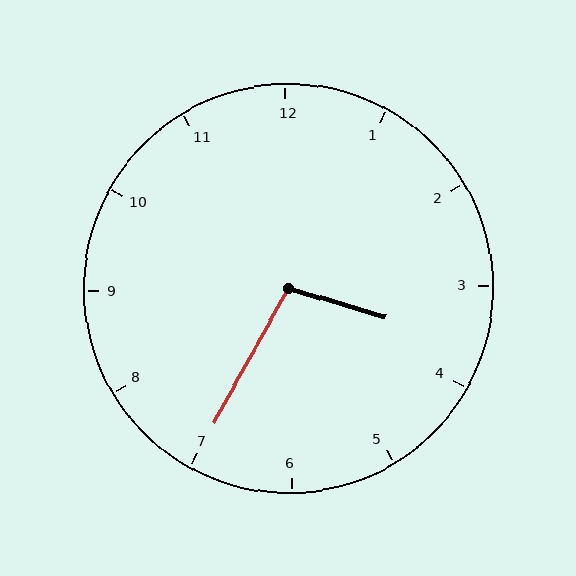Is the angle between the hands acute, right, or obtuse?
It is obtuse.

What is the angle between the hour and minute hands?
Approximately 102 degrees.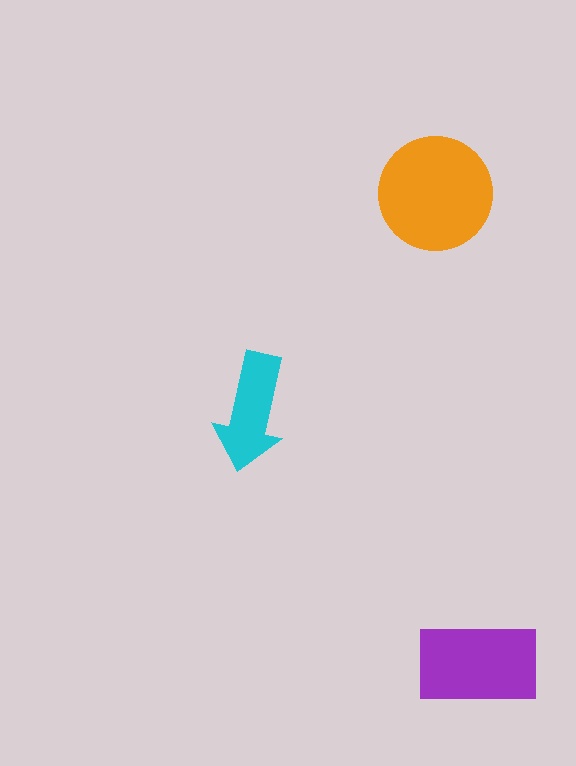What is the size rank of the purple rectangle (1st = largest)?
2nd.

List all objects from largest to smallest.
The orange circle, the purple rectangle, the cyan arrow.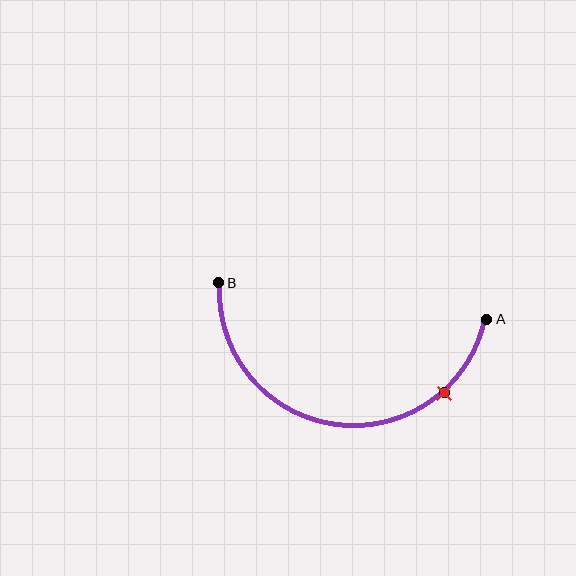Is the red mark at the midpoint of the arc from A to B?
No. The red mark lies on the arc but is closer to endpoint A. The arc midpoint would be at the point on the curve equidistant along the arc from both A and B.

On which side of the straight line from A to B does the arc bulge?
The arc bulges below the straight line connecting A and B.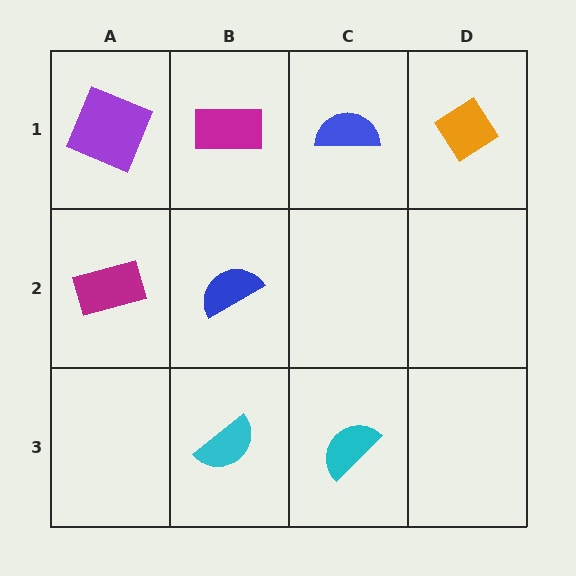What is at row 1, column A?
A purple square.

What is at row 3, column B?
A cyan semicircle.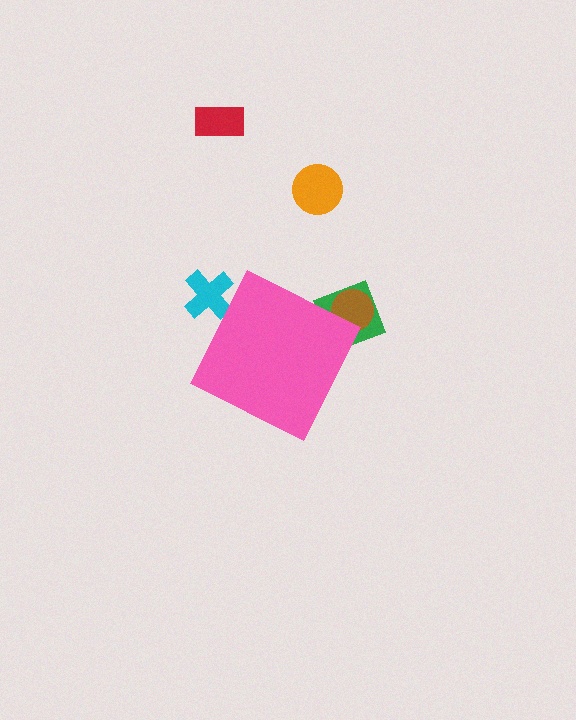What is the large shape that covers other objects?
A pink diamond.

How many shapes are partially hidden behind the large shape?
3 shapes are partially hidden.